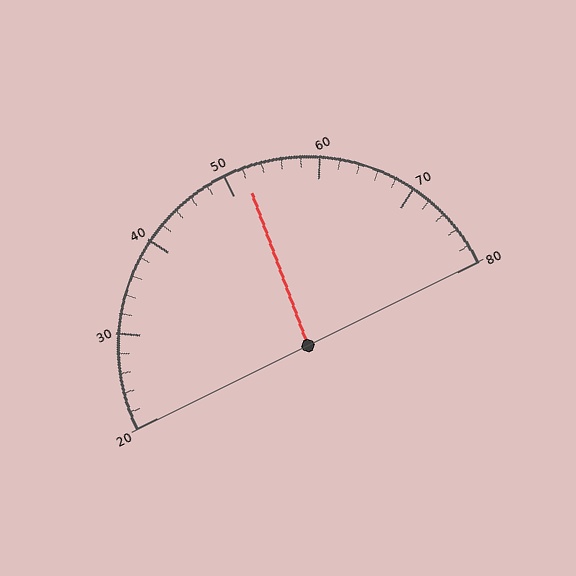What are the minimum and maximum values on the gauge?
The gauge ranges from 20 to 80.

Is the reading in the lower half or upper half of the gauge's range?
The reading is in the upper half of the range (20 to 80).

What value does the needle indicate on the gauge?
The needle indicates approximately 52.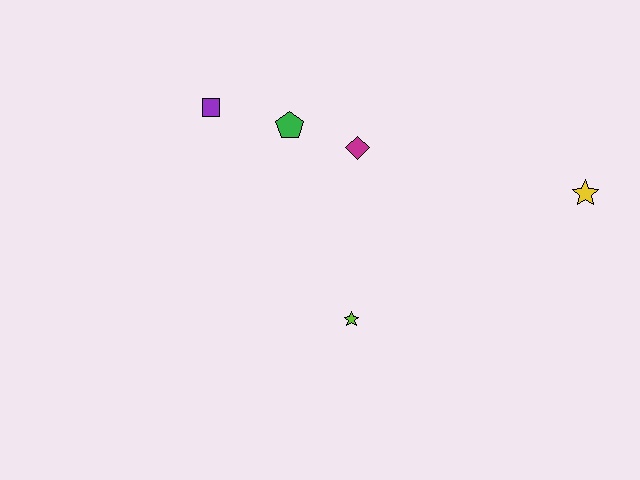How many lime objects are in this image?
There is 1 lime object.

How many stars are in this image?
There are 2 stars.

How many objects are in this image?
There are 5 objects.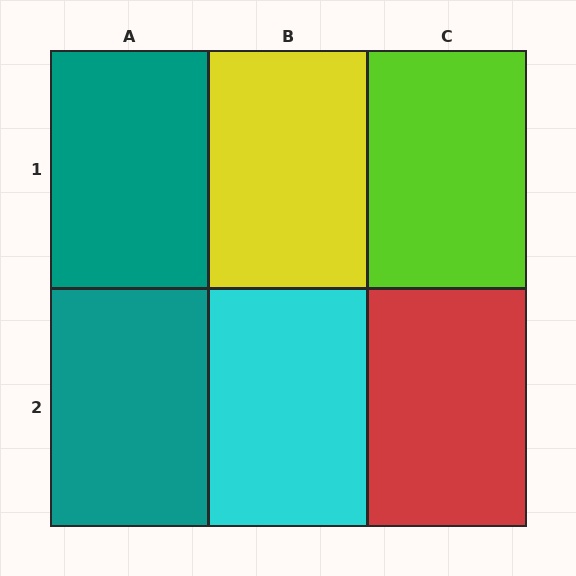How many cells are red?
1 cell is red.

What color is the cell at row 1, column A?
Teal.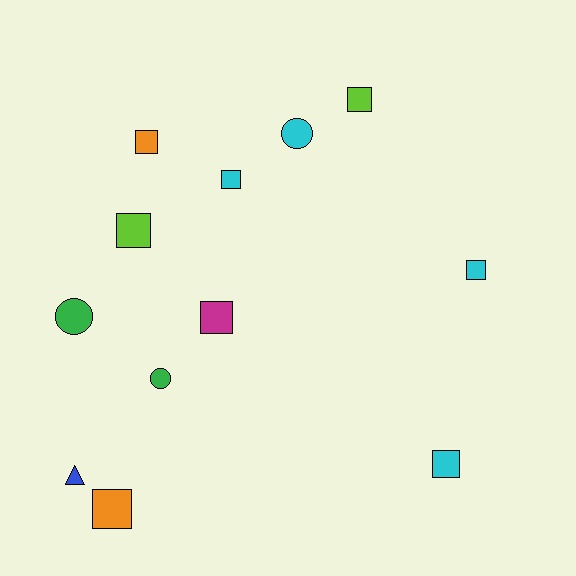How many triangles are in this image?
There is 1 triangle.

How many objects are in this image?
There are 12 objects.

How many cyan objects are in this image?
There are 4 cyan objects.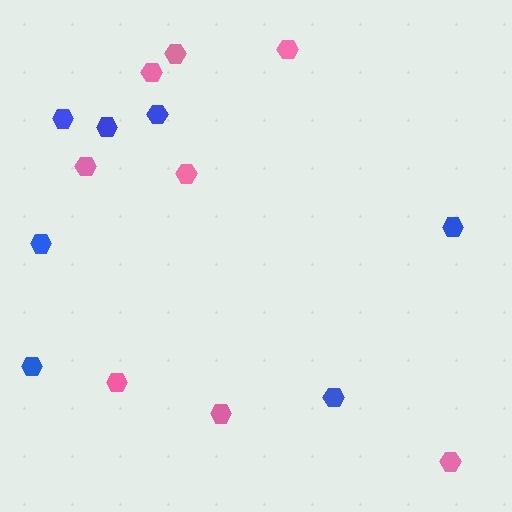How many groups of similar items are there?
There are 2 groups: one group of pink hexagons (8) and one group of blue hexagons (7).